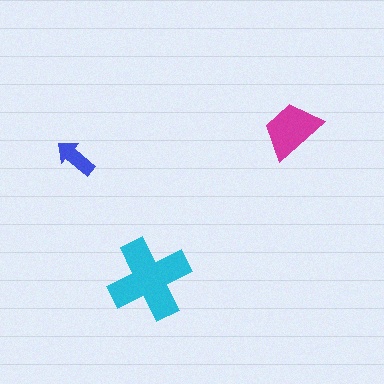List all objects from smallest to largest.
The blue arrow, the magenta trapezoid, the cyan cross.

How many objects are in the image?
There are 3 objects in the image.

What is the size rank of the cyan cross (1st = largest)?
1st.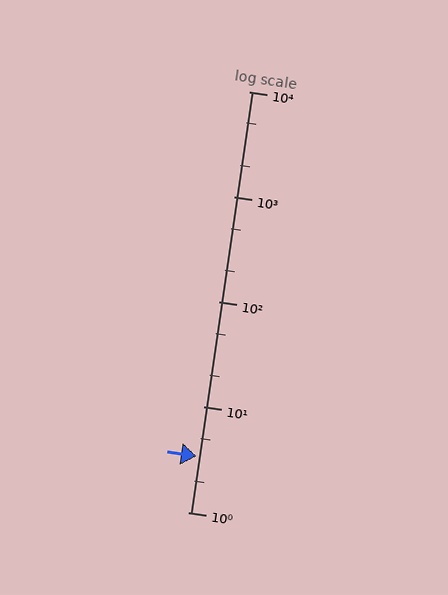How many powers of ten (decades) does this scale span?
The scale spans 4 decades, from 1 to 10000.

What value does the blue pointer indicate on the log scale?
The pointer indicates approximately 3.4.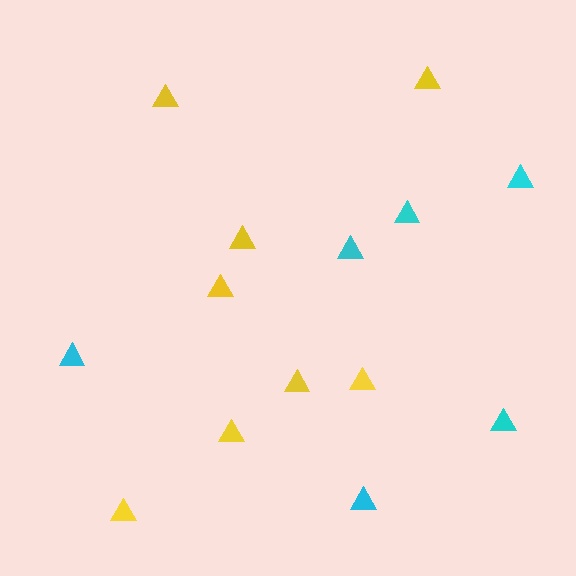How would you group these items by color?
There are 2 groups: one group of cyan triangles (6) and one group of yellow triangles (8).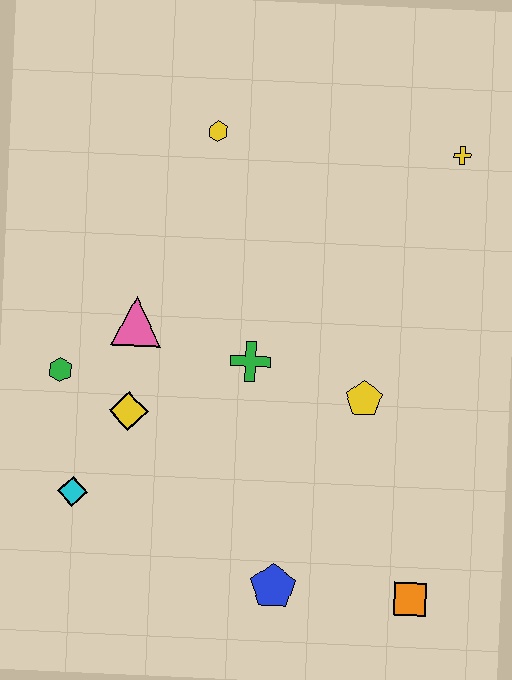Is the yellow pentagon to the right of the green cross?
Yes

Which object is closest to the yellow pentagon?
The green cross is closest to the yellow pentagon.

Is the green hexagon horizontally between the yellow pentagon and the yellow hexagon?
No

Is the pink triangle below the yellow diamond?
No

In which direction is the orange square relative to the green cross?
The orange square is below the green cross.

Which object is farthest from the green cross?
The yellow cross is farthest from the green cross.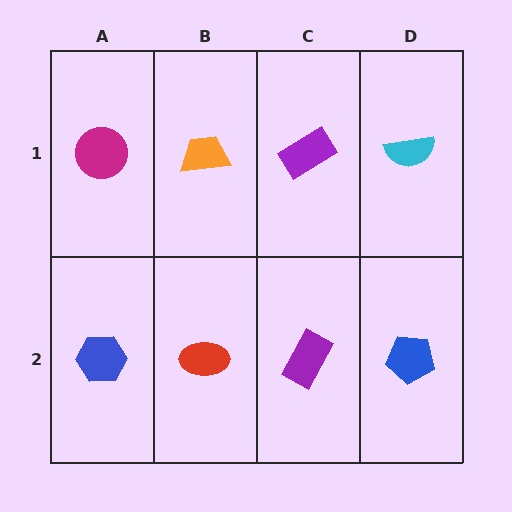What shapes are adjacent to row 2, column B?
An orange trapezoid (row 1, column B), a blue hexagon (row 2, column A), a purple rectangle (row 2, column C).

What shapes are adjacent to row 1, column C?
A purple rectangle (row 2, column C), an orange trapezoid (row 1, column B), a cyan semicircle (row 1, column D).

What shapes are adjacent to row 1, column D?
A blue pentagon (row 2, column D), a purple rectangle (row 1, column C).